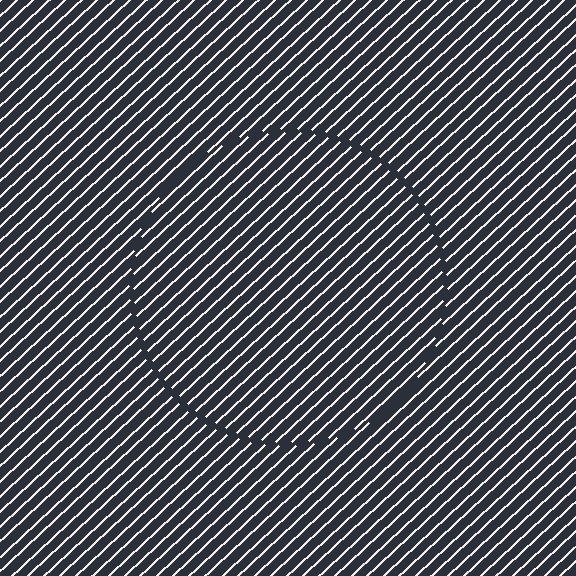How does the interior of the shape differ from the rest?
The interior of the shape contains the same grating, shifted by half a period — the contour is defined by the phase discontinuity where line-ends from the inner and outer gratings abut.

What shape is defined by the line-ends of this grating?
An illusory circle. The interior of the shape contains the same grating, shifted by half a period — the contour is defined by the phase discontinuity where line-ends from the inner and outer gratings abut.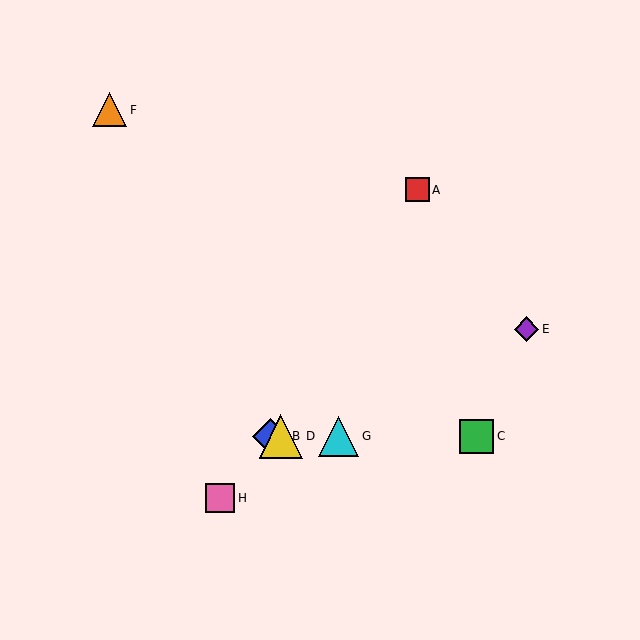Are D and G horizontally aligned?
Yes, both are at y≈436.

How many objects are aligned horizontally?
4 objects (B, C, D, G) are aligned horizontally.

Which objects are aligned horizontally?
Objects B, C, D, G are aligned horizontally.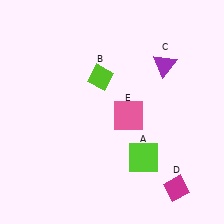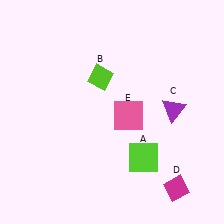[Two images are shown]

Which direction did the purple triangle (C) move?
The purple triangle (C) moved down.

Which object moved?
The purple triangle (C) moved down.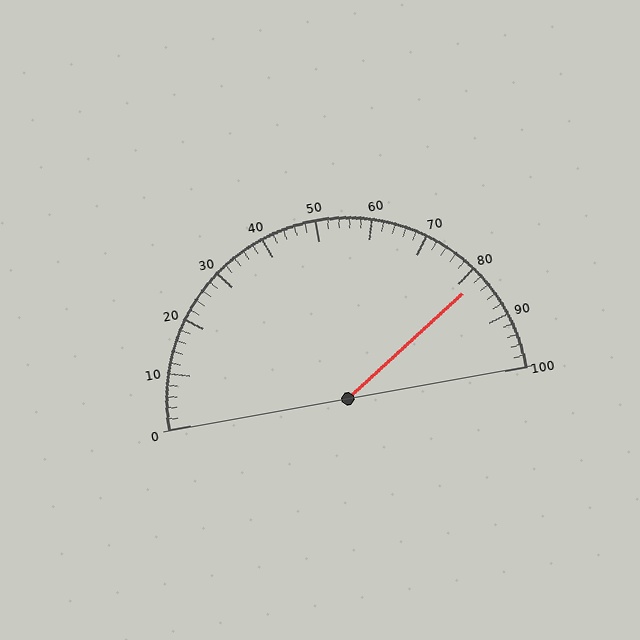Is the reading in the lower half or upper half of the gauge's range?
The reading is in the upper half of the range (0 to 100).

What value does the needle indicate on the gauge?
The needle indicates approximately 82.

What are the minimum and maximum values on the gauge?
The gauge ranges from 0 to 100.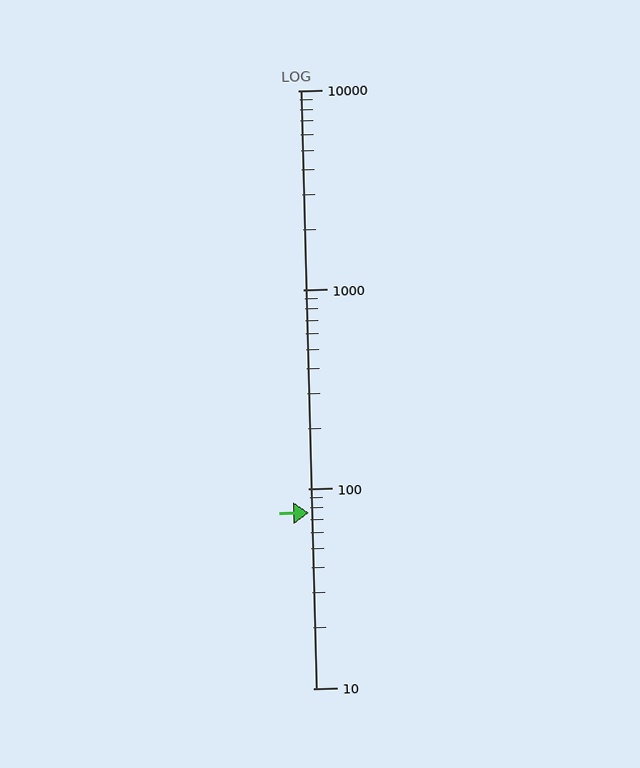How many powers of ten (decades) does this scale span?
The scale spans 3 decades, from 10 to 10000.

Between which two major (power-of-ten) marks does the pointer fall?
The pointer is between 10 and 100.